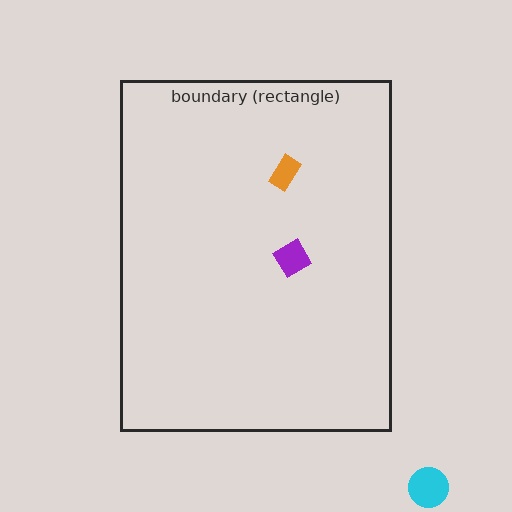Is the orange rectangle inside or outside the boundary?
Inside.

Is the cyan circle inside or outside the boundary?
Outside.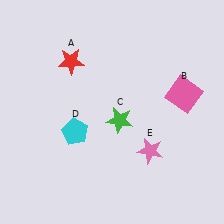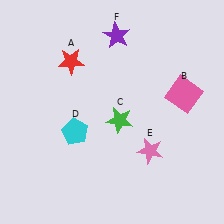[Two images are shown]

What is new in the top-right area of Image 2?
A purple star (F) was added in the top-right area of Image 2.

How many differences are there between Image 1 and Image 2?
There is 1 difference between the two images.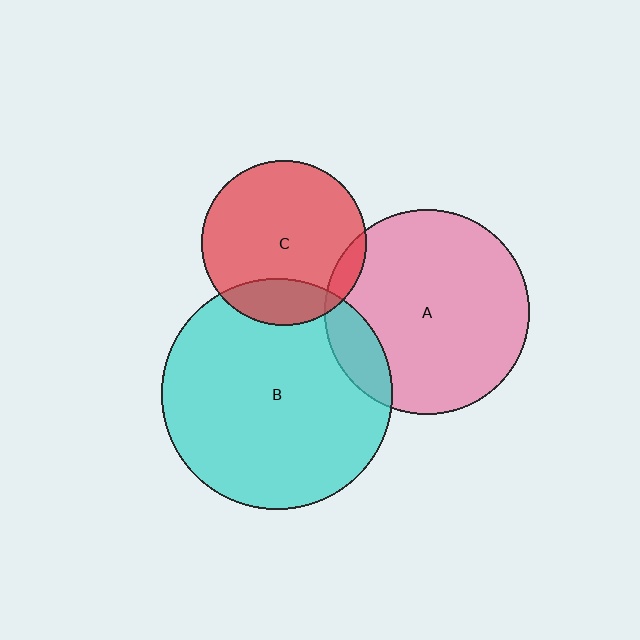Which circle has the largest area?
Circle B (cyan).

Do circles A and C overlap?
Yes.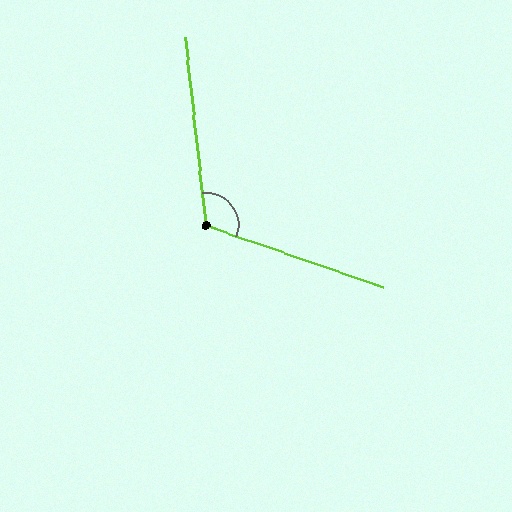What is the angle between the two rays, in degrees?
Approximately 116 degrees.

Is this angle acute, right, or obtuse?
It is obtuse.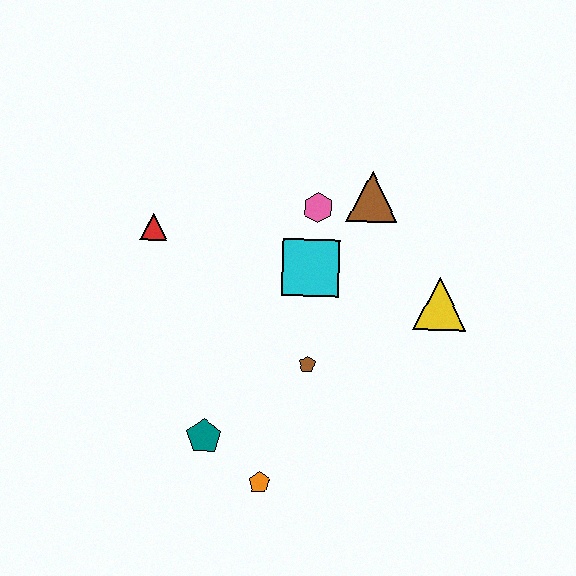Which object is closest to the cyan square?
The pink hexagon is closest to the cyan square.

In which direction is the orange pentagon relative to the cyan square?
The orange pentagon is below the cyan square.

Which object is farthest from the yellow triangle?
The red triangle is farthest from the yellow triangle.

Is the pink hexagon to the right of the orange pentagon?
Yes